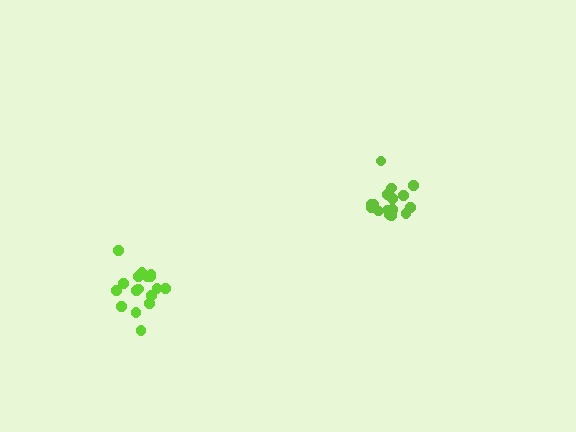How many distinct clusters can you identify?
There are 2 distinct clusters.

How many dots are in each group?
Group 1: 16 dots, Group 2: 17 dots (33 total).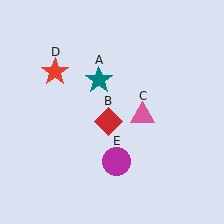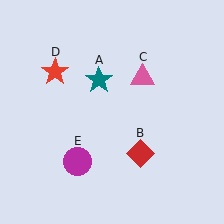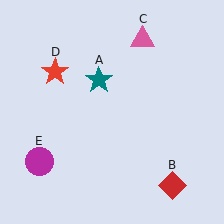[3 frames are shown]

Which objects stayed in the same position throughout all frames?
Teal star (object A) and red star (object D) remained stationary.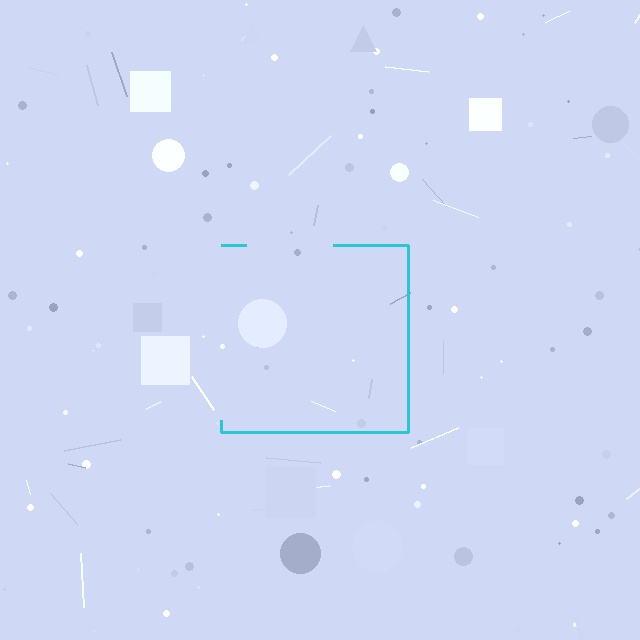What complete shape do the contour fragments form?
The contour fragments form a square.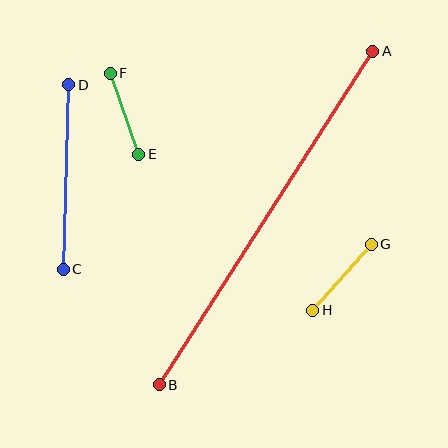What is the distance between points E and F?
The distance is approximately 86 pixels.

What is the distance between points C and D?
The distance is approximately 185 pixels.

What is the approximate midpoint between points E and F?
The midpoint is at approximately (125, 114) pixels.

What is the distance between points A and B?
The distance is approximately 396 pixels.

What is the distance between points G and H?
The distance is approximately 88 pixels.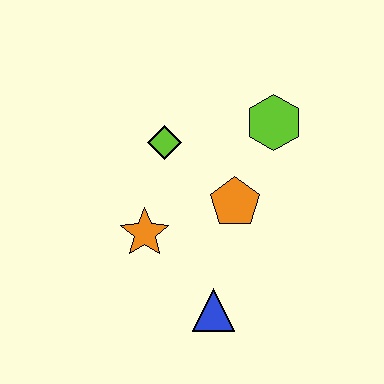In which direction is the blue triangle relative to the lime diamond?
The blue triangle is below the lime diamond.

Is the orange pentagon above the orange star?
Yes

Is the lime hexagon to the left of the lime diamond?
No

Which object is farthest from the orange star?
The lime hexagon is farthest from the orange star.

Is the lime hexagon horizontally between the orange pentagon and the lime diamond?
No